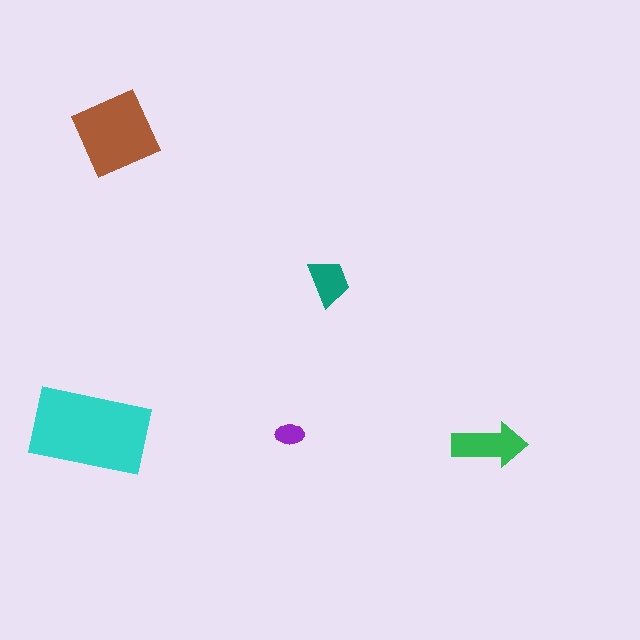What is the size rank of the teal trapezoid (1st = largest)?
4th.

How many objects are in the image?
There are 5 objects in the image.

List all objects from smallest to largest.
The purple ellipse, the teal trapezoid, the green arrow, the brown square, the cyan rectangle.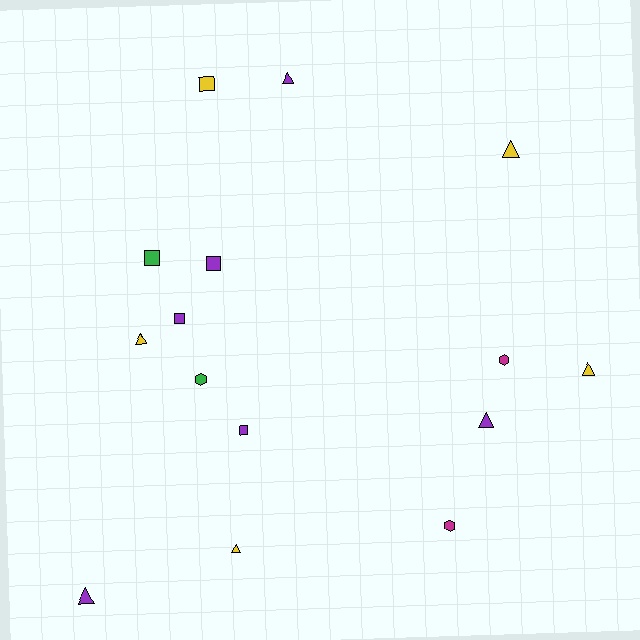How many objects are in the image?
There are 15 objects.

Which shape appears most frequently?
Triangle, with 7 objects.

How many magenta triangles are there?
There are no magenta triangles.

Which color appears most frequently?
Purple, with 6 objects.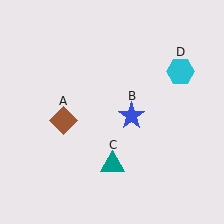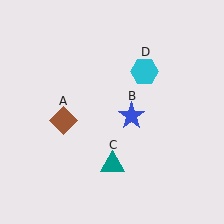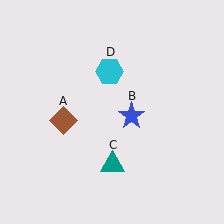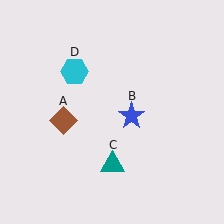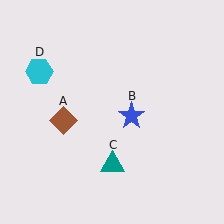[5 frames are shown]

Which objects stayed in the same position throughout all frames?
Brown diamond (object A) and blue star (object B) and teal triangle (object C) remained stationary.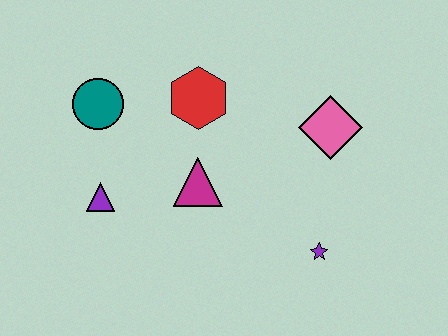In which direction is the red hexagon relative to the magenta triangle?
The red hexagon is above the magenta triangle.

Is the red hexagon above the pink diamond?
Yes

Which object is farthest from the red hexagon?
The purple star is farthest from the red hexagon.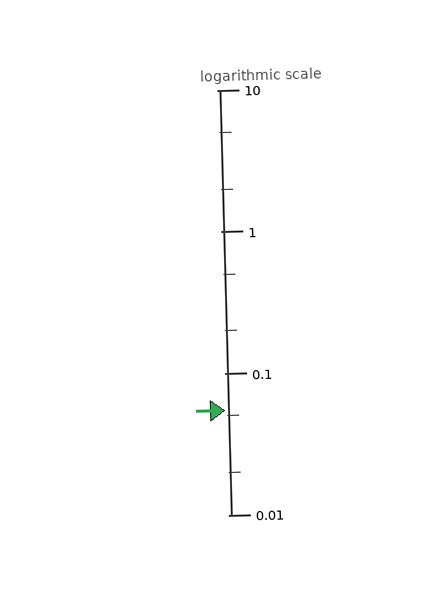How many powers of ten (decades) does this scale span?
The scale spans 3 decades, from 0.01 to 10.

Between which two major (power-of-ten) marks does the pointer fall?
The pointer is between 0.01 and 0.1.